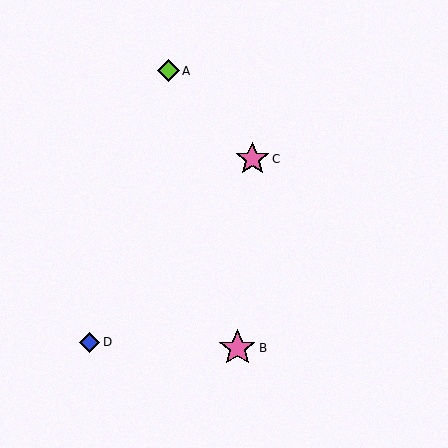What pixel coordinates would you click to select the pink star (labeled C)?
Click at (252, 159) to select the pink star C.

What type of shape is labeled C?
Shape C is a pink star.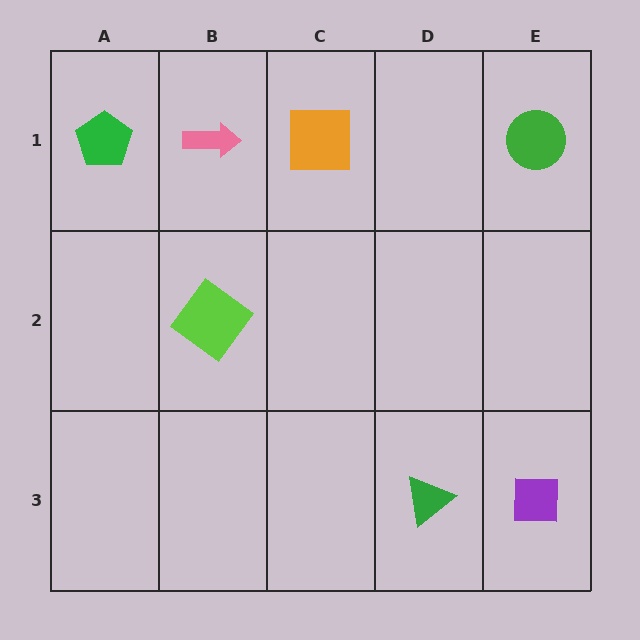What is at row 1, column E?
A green circle.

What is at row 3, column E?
A purple square.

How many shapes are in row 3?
2 shapes.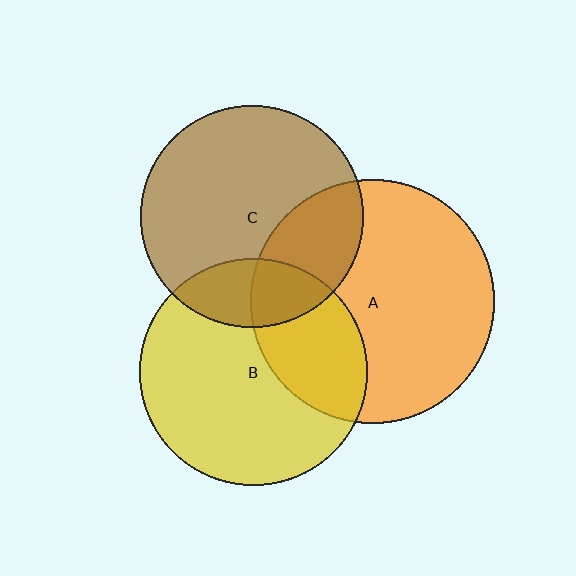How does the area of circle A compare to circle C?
Approximately 1.2 times.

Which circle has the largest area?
Circle A (orange).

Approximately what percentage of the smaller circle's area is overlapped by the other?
Approximately 30%.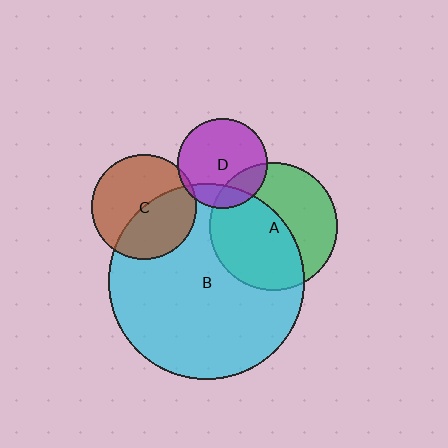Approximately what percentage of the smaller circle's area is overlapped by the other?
Approximately 20%.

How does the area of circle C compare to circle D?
Approximately 1.4 times.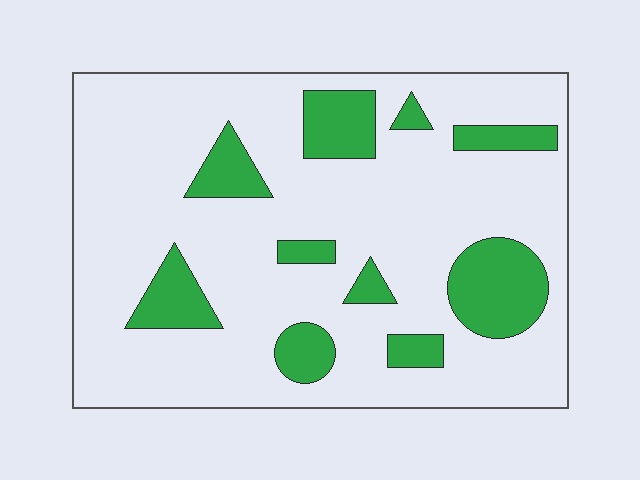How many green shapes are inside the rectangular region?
10.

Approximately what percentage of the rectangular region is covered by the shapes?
Approximately 20%.